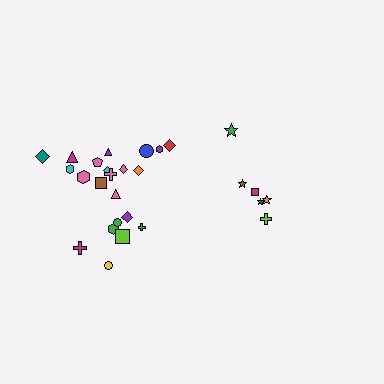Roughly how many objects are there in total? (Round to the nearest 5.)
Roughly 30 objects in total.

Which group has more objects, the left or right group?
The left group.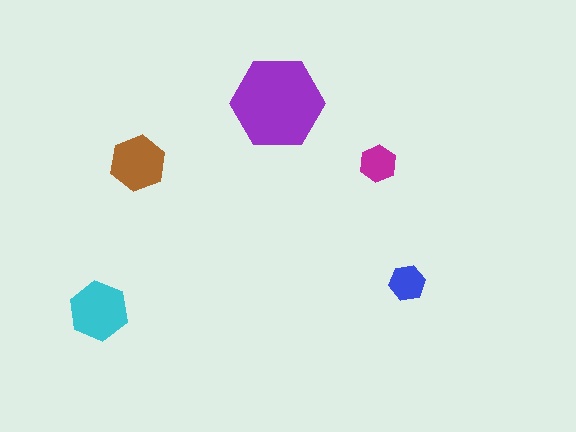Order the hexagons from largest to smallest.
the purple one, the cyan one, the brown one, the magenta one, the blue one.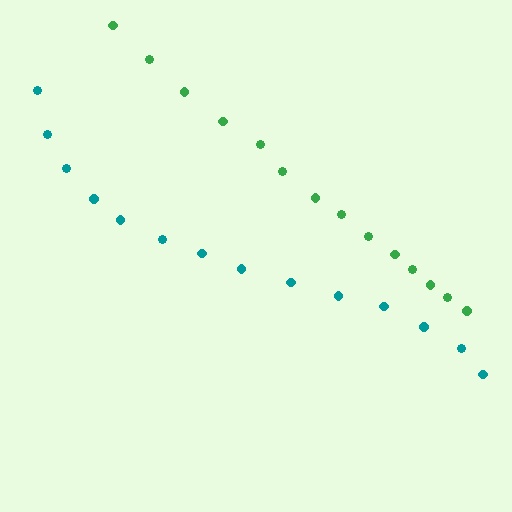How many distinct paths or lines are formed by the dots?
There are 2 distinct paths.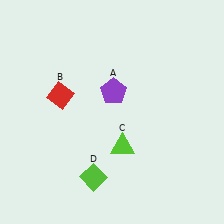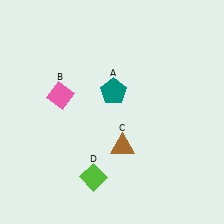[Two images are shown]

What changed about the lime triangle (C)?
In Image 1, C is lime. In Image 2, it changed to brown.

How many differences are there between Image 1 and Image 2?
There are 3 differences between the two images.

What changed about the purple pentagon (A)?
In Image 1, A is purple. In Image 2, it changed to teal.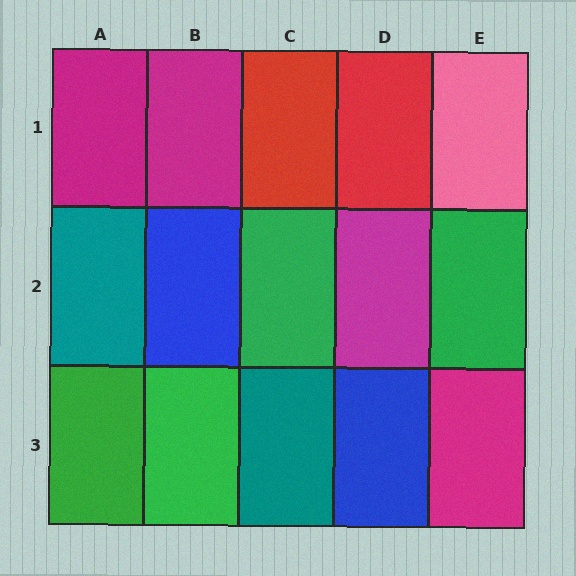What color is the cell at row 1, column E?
Pink.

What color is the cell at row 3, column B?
Green.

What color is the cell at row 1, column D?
Red.